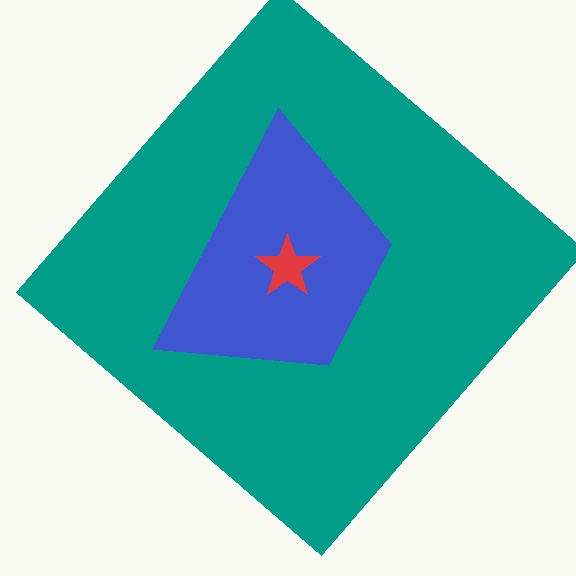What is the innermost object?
The red star.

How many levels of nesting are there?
3.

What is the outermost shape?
The teal diamond.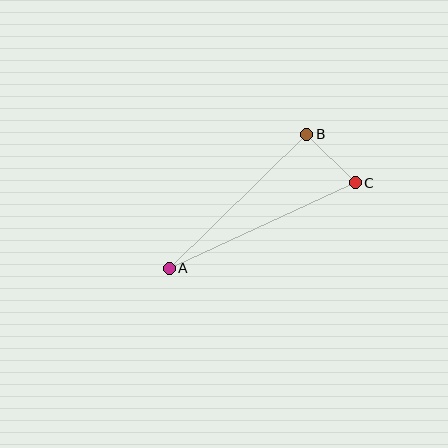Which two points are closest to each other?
Points B and C are closest to each other.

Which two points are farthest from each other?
Points A and C are farthest from each other.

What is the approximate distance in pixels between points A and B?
The distance between A and B is approximately 192 pixels.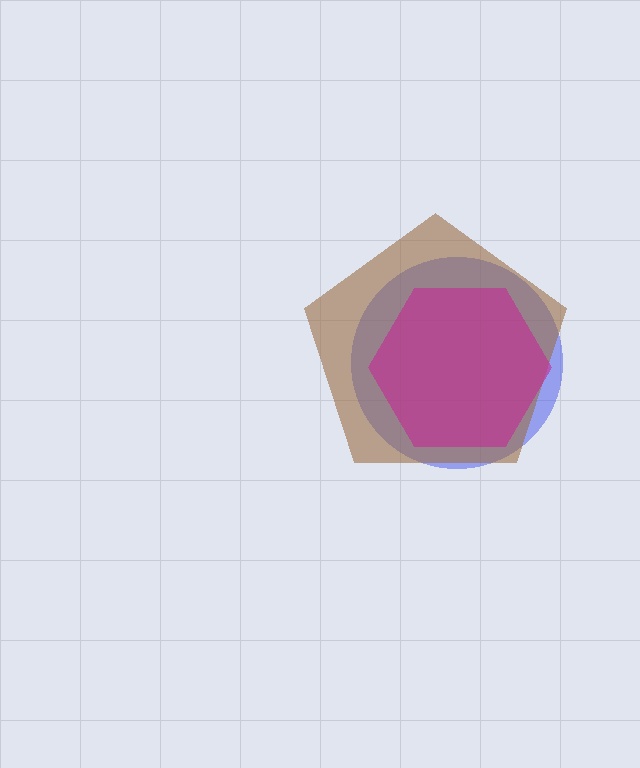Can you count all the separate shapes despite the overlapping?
Yes, there are 3 separate shapes.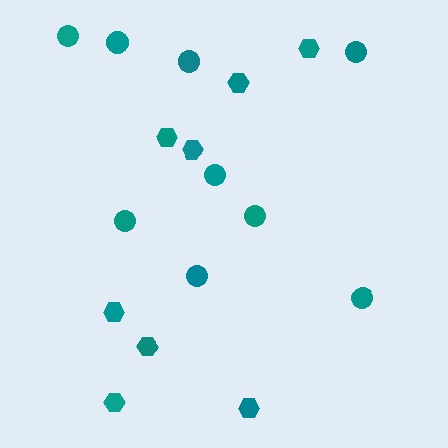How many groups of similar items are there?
There are 2 groups: one group of hexagons (8) and one group of circles (9).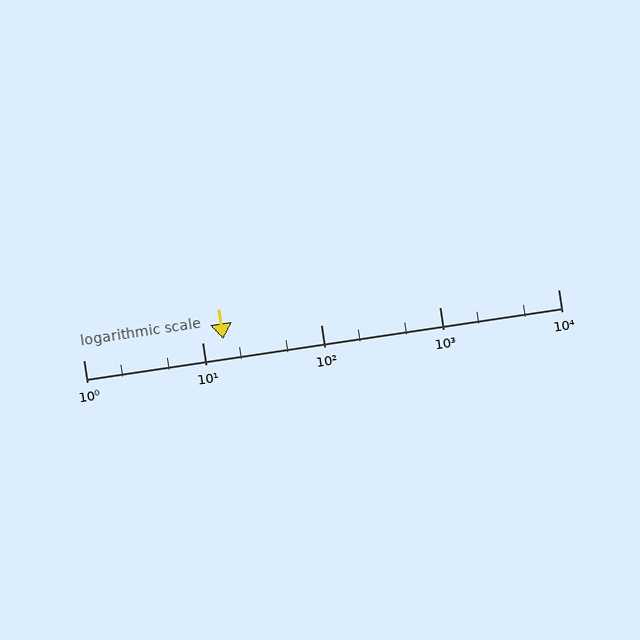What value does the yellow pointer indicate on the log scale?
The pointer indicates approximately 15.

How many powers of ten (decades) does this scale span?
The scale spans 4 decades, from 1 to 10000.